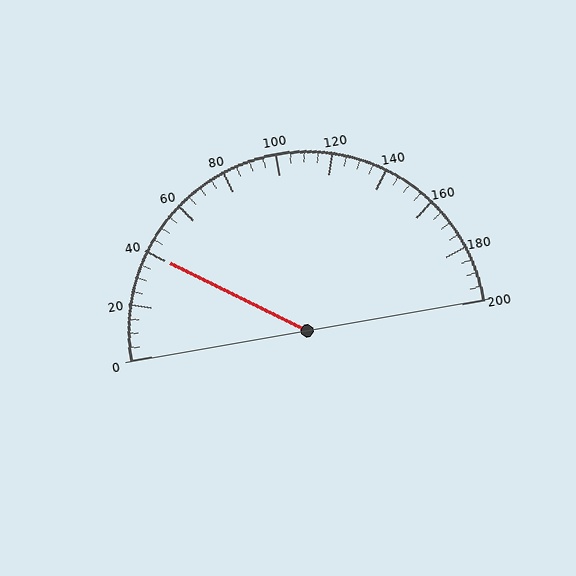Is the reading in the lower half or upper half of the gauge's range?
The reading is in the lower half of the range (0 to 200).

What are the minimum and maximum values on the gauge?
The gauge ranges from 0 to 200.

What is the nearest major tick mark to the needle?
The nearest major tick mark is 40.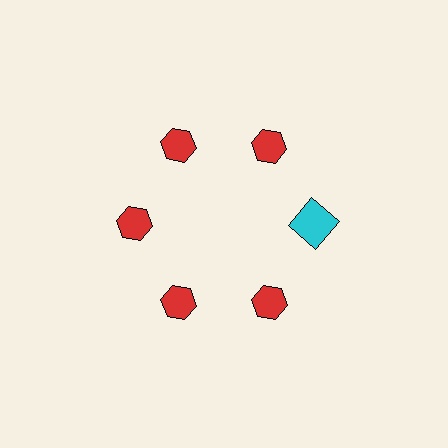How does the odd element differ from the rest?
It differs in both color (cyan instead of red) and shape (square instead of hexagon).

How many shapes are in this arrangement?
There are 6 shapes arranged in a ring pattern.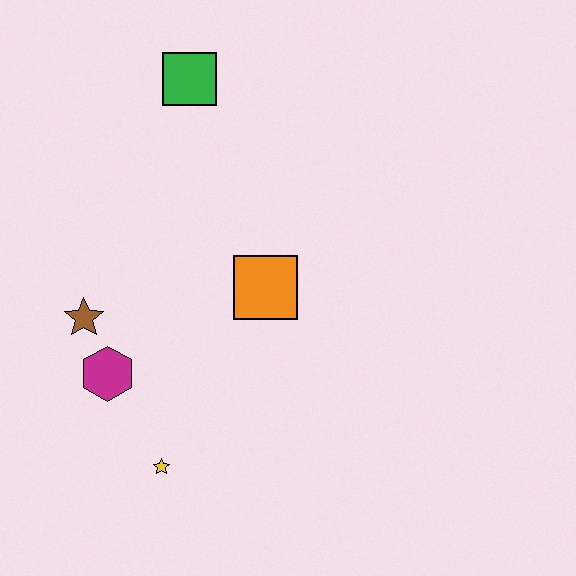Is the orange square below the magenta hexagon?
No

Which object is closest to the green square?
The orange square is closest to the green square.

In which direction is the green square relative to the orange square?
The green square is above the orange square.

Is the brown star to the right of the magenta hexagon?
No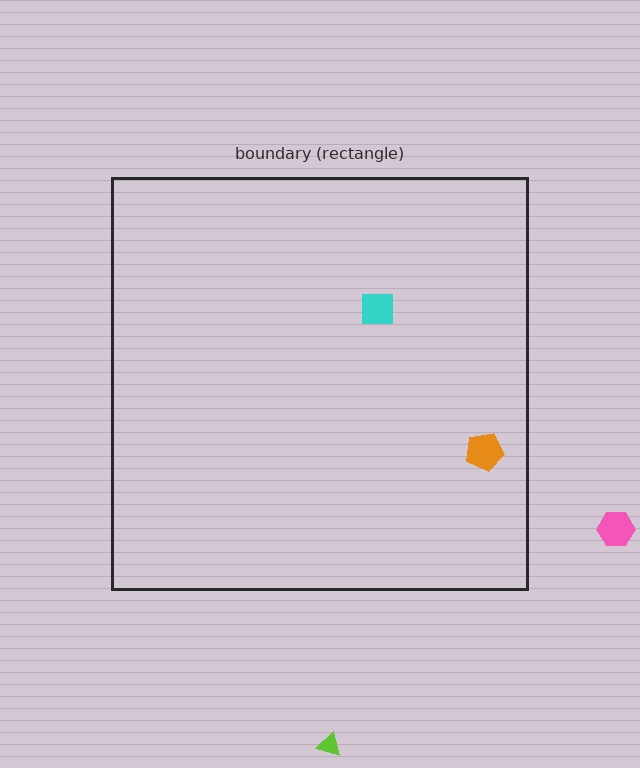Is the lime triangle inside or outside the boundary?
Outside.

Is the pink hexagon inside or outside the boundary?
Outside.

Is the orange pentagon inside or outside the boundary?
Inside.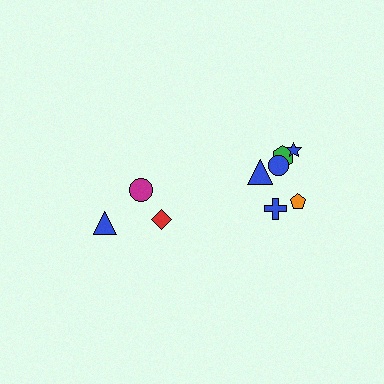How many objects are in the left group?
There are 3 objects.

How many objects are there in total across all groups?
There are 9 objects.